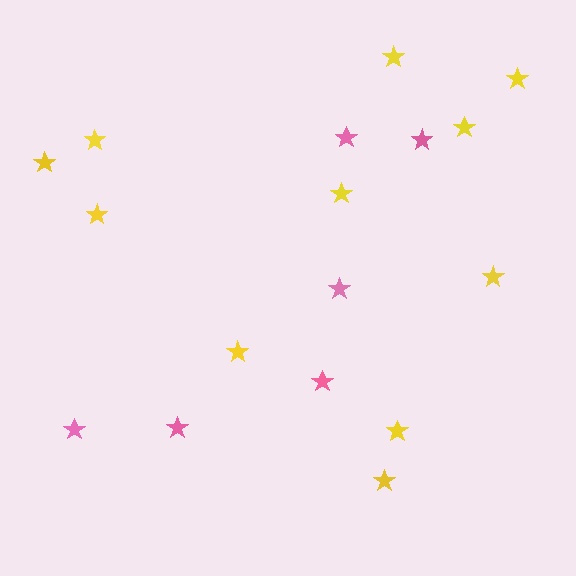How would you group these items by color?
There are 2 groups: one group of yellow stars (11) and one group of pink stars (6).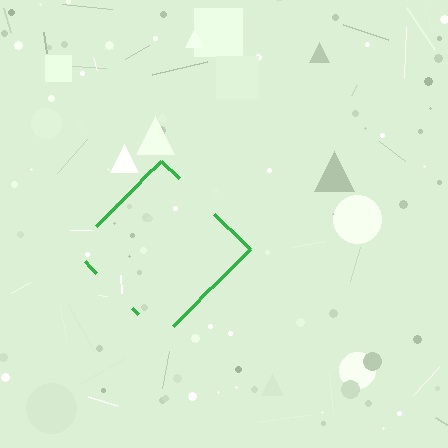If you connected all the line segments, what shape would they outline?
They would outline a diamond.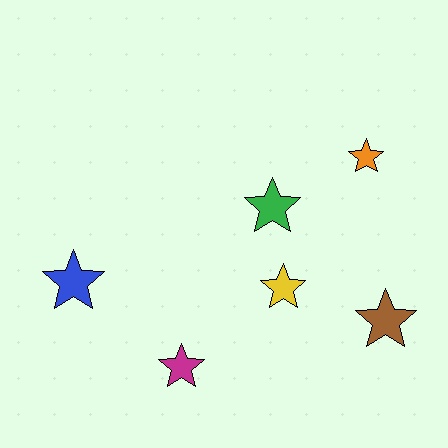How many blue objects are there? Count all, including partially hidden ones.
There is 1 blue object.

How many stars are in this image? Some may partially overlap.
There are 6 stars.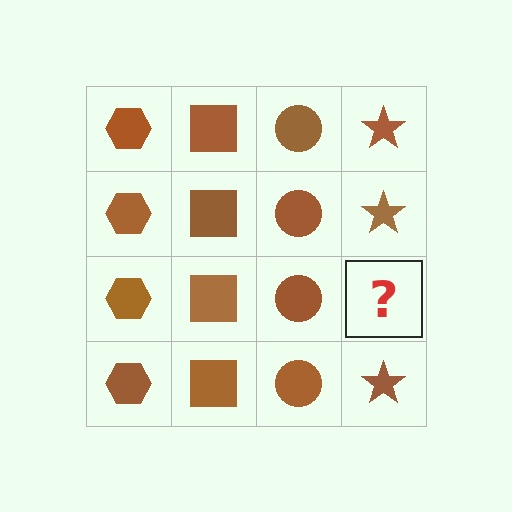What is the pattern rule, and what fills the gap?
The rule is that each column has a consistent shape. The gap should be filled with a brown star.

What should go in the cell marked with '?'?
The missing cell should contain a brown star.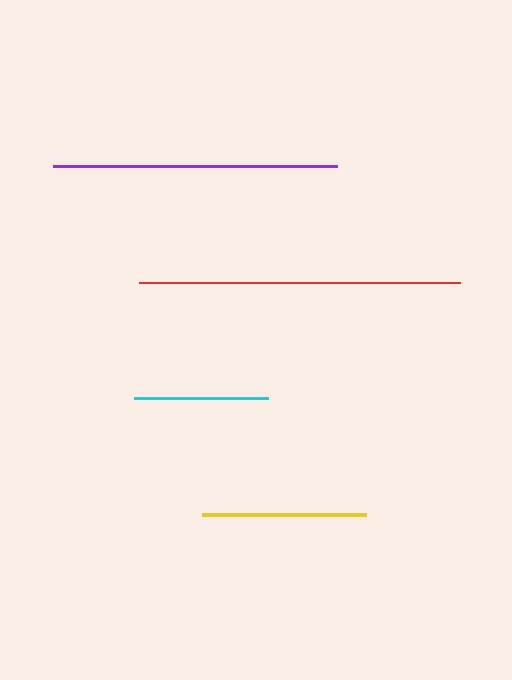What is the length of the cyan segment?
The cyan segment is approximately 134 pixels long.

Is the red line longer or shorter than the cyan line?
The red line is longer than the cyan line.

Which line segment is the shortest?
The cyan line is the shortest at approximately 134 pixels.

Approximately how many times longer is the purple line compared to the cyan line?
The purple line is approximately 2.1 times the length of the cyan line.